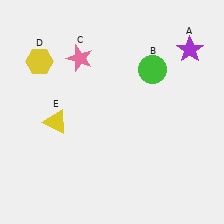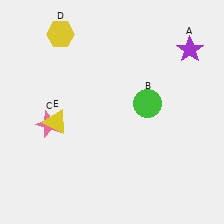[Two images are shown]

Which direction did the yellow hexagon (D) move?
The yellow hexagon (D) moved up.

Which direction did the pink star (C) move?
The pink star (C) moved down.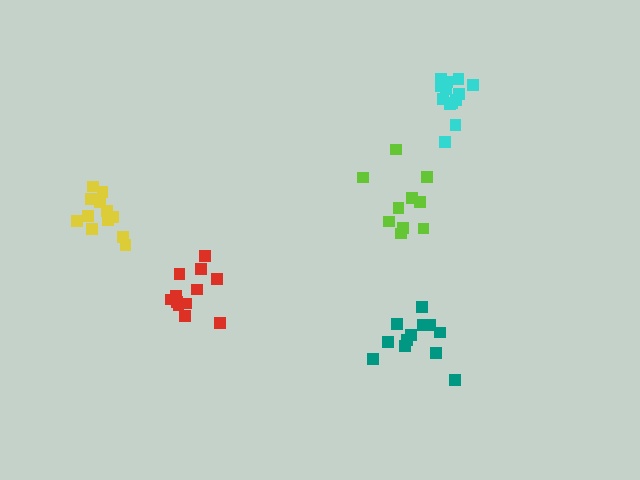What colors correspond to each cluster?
The clusters are colored: cyan, yellow, teal, lime, red.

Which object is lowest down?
The teal cluster is bottommost.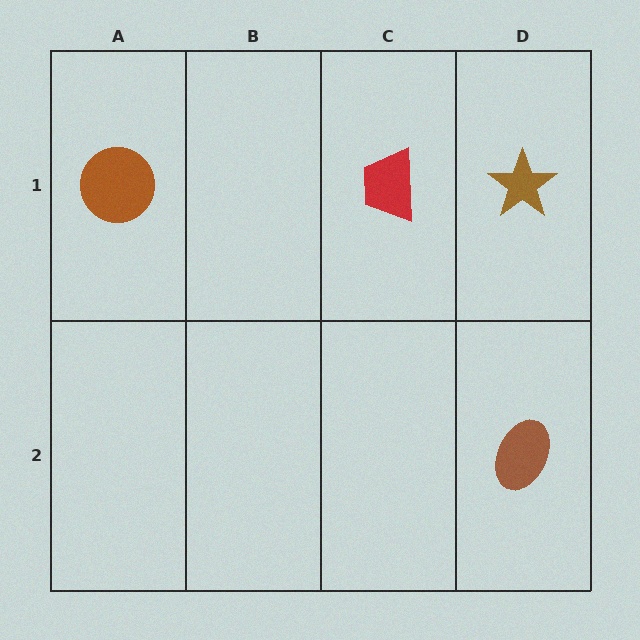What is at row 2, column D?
A brown ellipse.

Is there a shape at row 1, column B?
No, that cell is empty.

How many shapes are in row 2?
1 shape.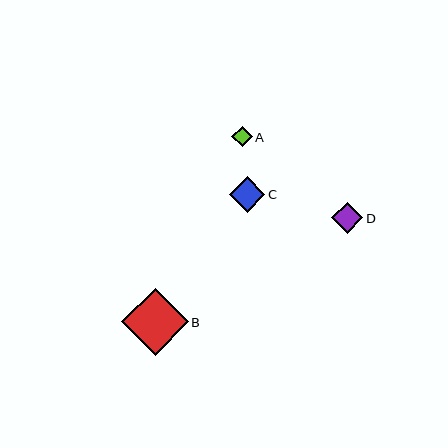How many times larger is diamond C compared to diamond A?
Diamond C is approximately 1.8 times the size of diamond A.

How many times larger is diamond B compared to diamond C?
Diamond B is approximately 1.9 times the size of diamond C.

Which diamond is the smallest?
Diamond A is the smallest with a size of approximately 20 pixels.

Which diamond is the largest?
Diamond B is the largest with a size of approximately 66 pixels.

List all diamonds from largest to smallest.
From largest to smallest: B, C, D, A.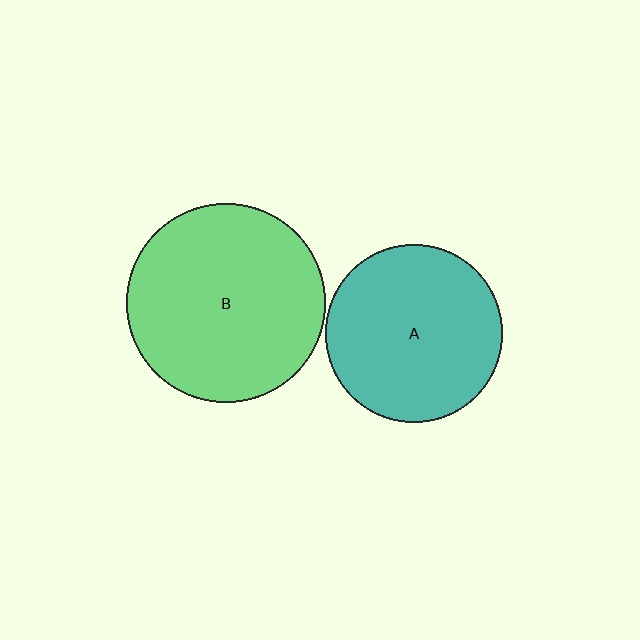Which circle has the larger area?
Circle B (green).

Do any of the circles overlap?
No, none of the circles overlap.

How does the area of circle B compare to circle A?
Approximately 1.3 times.